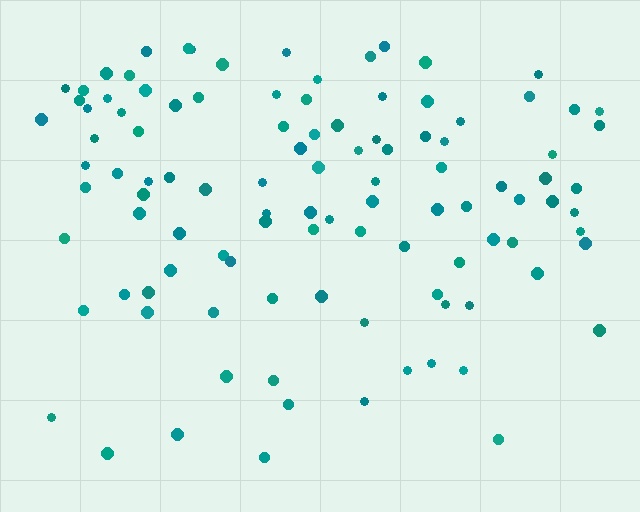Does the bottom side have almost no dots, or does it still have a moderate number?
Still a moderate number, just noticeably fewer than the top.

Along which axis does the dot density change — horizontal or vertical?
Vertical.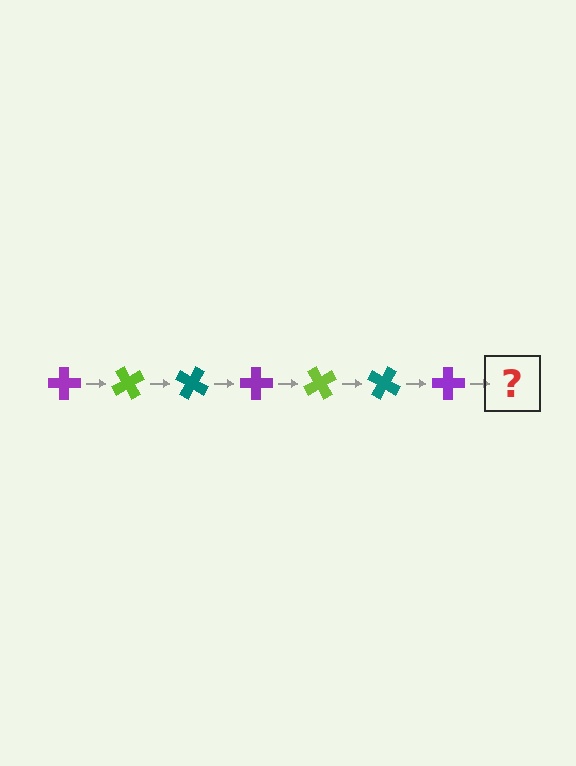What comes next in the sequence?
The next element should be a lime cross, rotated 420 degrees from the start.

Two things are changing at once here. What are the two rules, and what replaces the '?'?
The two rules are that it rotates 60 degrees each step and the color cycles through purple, lime, and teal. The '?' should be a lime cross, rotated 420 degrees from the start.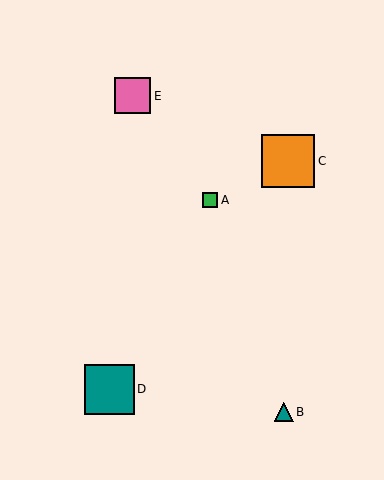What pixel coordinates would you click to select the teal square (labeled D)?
Click at (110, 389) to select the teal square D.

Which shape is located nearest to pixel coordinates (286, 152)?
The orange square (labeled C) at (288, 161) is nearest to that location.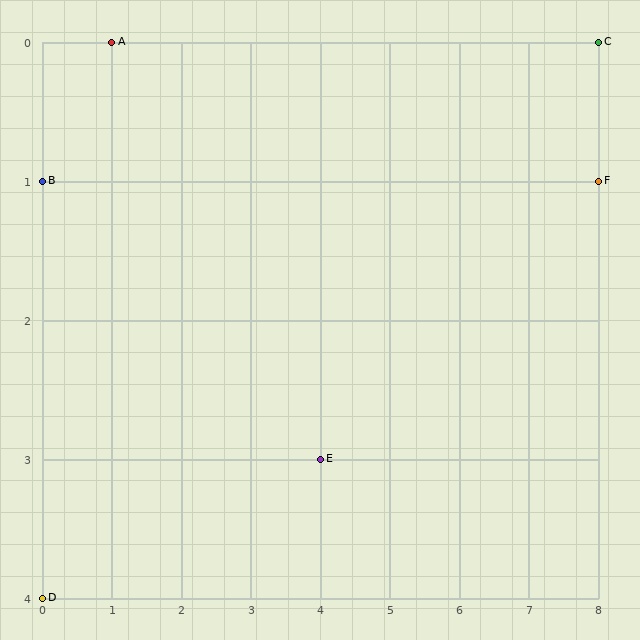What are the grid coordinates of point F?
Point F is at grid coordinates (8, 1).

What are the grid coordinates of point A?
Point A is at grid coordinates (1, 0).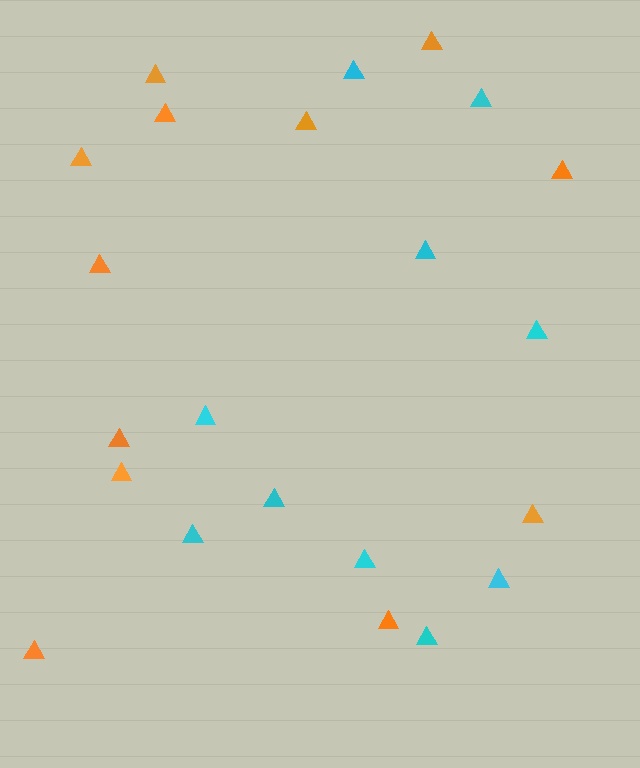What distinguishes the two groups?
There are 2 groups: one group of cyan triangles (10) and one group of orange triangles (12).